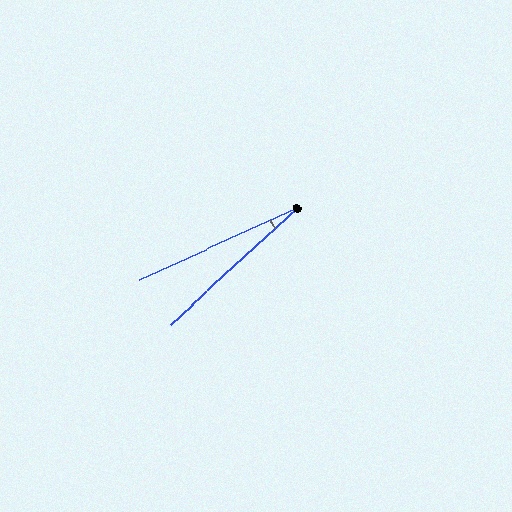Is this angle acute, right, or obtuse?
It is acute.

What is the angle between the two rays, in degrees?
Approximately 18 degrees.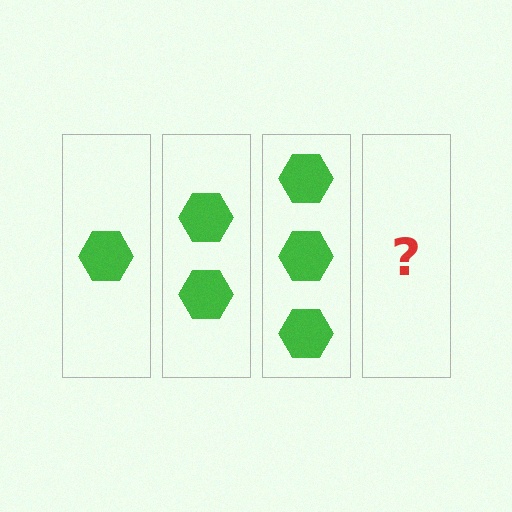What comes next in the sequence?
The next element should be 4 hexagons.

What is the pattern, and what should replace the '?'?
The pattern is that each step adds one more hexagon. The '?' should be 4 hexagons.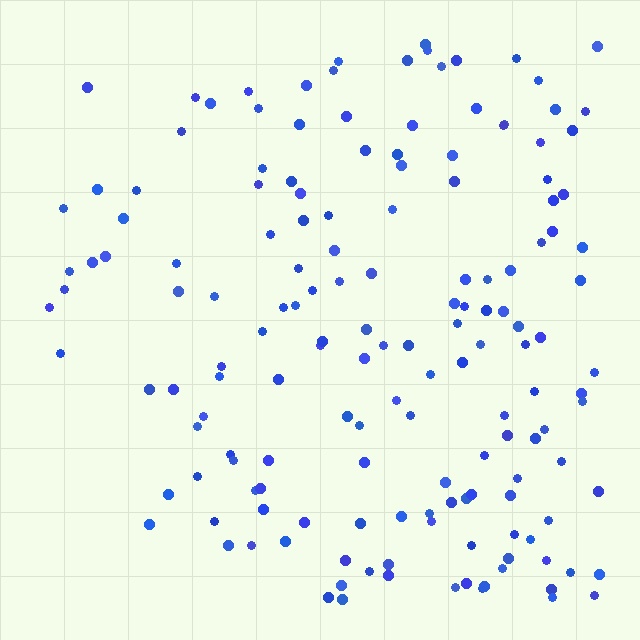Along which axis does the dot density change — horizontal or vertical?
Horizontal.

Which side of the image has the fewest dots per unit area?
The left.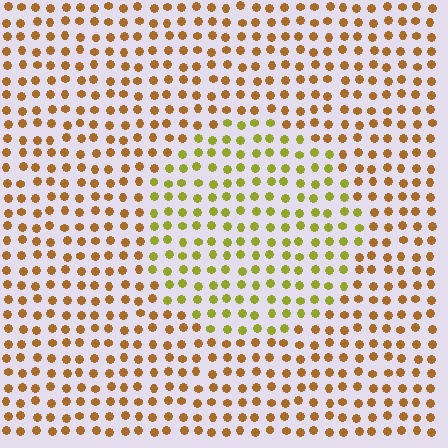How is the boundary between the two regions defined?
The boundary is defined purely by a slight shift in hue (about 38 degrees). Spacing, size, and orientation are identical on both sides.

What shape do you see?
I see a circle.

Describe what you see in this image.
The image is filled with small brown elements in a uniform arrangement. A circle-shaped region is visible where the elements are tinted to a slightly different hue, forming a subtle color boundary.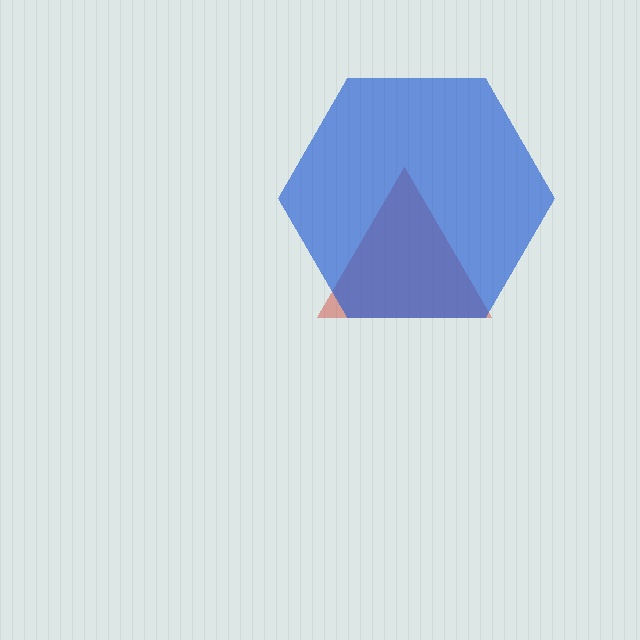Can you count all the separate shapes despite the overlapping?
Yes, there are 2 separate shapes.